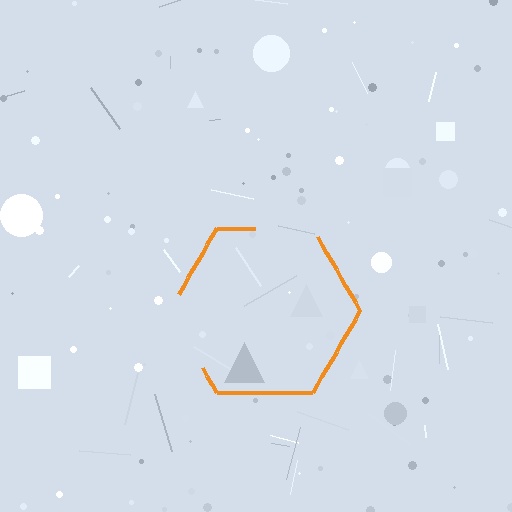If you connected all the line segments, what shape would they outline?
They would outline a hexagon.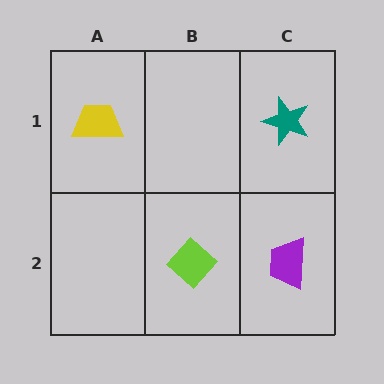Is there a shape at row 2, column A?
No, that cell is empty.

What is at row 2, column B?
A lime diamond.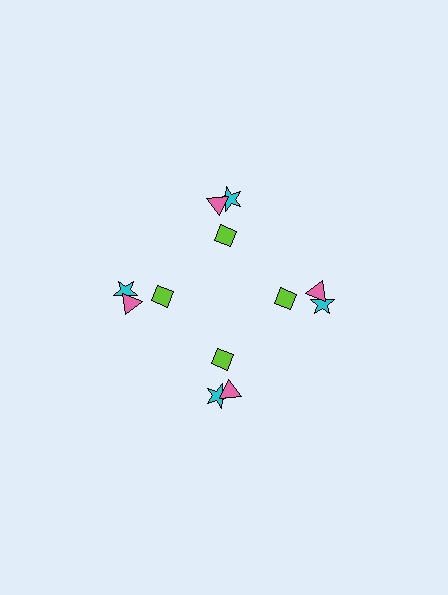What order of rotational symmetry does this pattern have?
This pattern has 4-fold rotational symmetry.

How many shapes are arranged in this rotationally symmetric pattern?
There are 12 shapes, arranged in 4 groups of 3.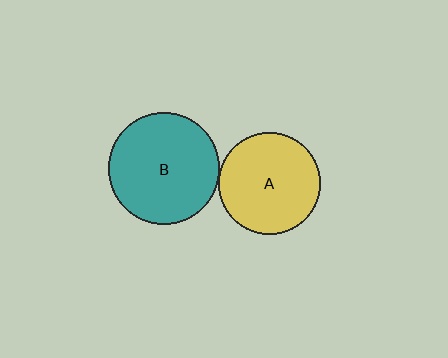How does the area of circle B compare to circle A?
Approximately 1.2 times.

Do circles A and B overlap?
Yes.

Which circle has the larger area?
Circle B (teal).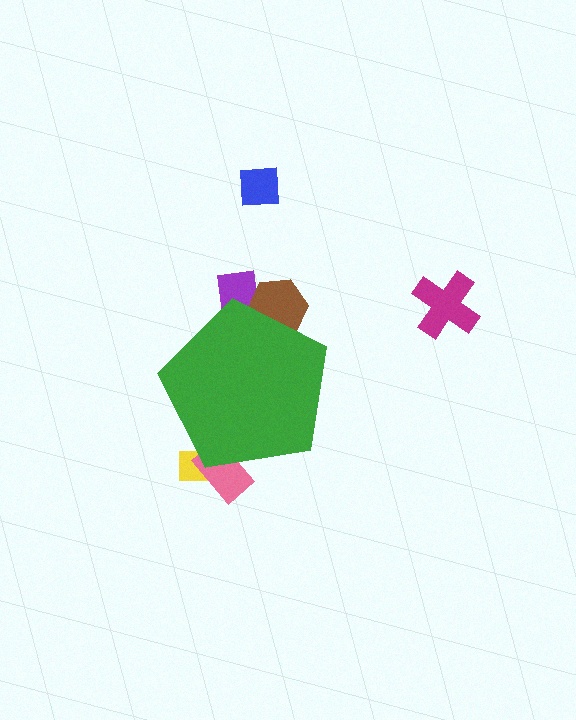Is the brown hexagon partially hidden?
Yes, the brown hexagon is partially hidden behind the green pentagon.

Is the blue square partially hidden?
No, the blue square is fully visible.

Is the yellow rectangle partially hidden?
Yes, the yellow rectangle is partially hidden behind the green pentagon.